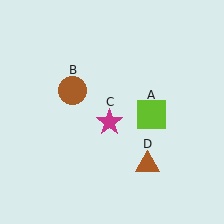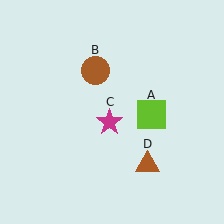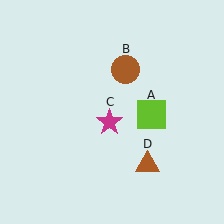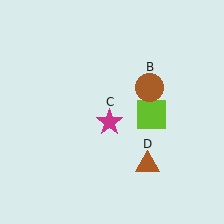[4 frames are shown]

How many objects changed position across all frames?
1 object changed position: brown circle (object B).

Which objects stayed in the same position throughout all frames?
Lime square (object A) and magenta star (object C) and brown triangle (object D) remained stationary.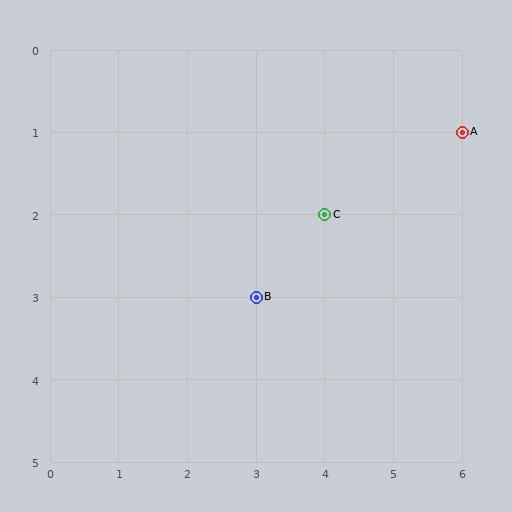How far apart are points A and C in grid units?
Points A and C are 2 columns and 1 row apart (about 2.2 grid units diagonally).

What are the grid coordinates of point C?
Point C is at grid coordinates (4, 2).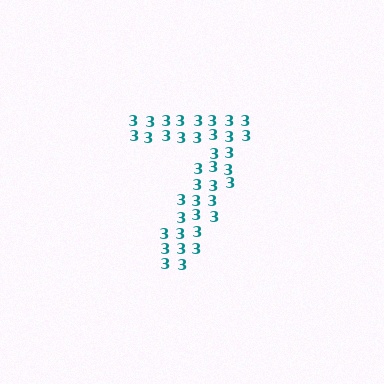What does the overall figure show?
The overall figure shows the digit 7.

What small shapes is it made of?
It is made of small digit 3's.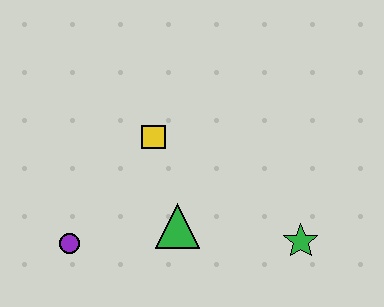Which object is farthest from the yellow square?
The green star is farthest from the yellow square.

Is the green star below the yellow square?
Yes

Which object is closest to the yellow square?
The green triangle is closest to the yellow square.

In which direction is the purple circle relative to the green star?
The purple circle is to the left of the green star.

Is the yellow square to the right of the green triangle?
No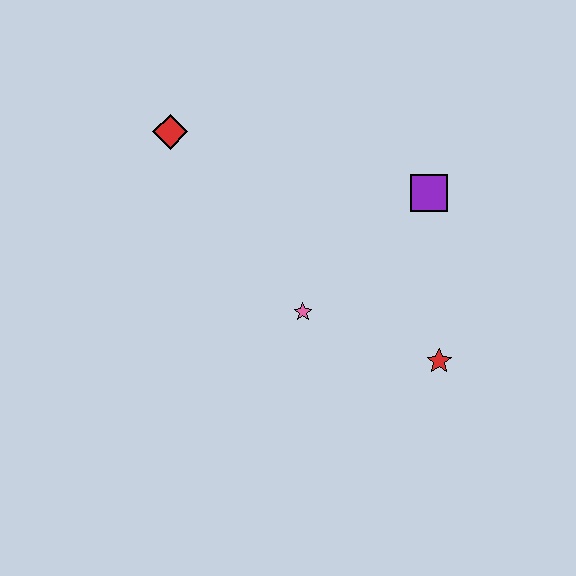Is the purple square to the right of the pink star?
Yes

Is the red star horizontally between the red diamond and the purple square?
No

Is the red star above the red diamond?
No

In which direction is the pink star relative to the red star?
The pink star is to the left of the red star.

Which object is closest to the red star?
The pink star is closest to the red star.